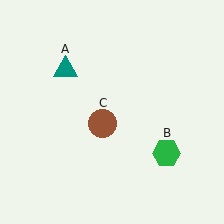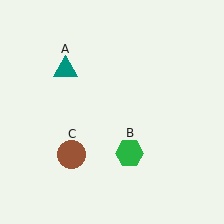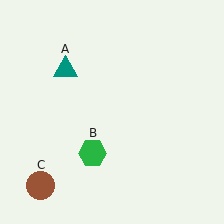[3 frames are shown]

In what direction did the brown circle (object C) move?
The brown circle (object C) moved down and to the left.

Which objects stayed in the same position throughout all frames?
Teal triangle (object A) remained stationary.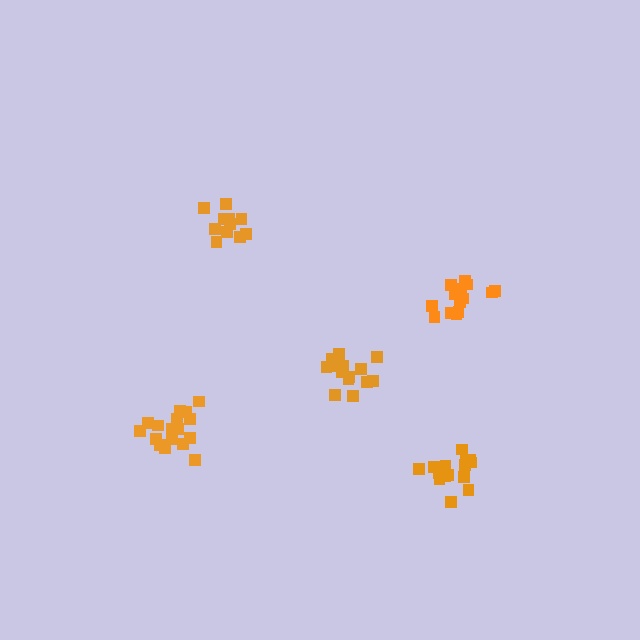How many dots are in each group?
Group 1: 15 dots, Group 2: 16 dots, Group 3: 16 dots, Group 4: 17 dots, Group 5: 11 dots (75 total).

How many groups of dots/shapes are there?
There are 5 groups.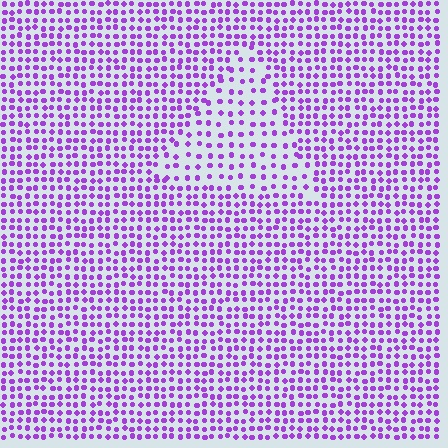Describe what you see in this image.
The image contains small purple elements arranged at two different densities. A triangle-shaped region is visible where the elements are less densely packed than the surrounding area.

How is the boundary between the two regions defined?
The boundary is defined by a change in element density (approximately 1.8x ratio). All elements are the same color, size, and shape.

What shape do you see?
I see a triangle.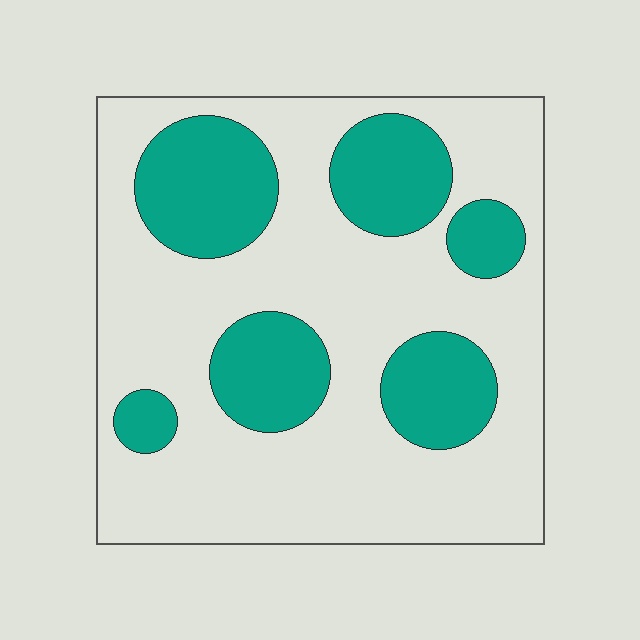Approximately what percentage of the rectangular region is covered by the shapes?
Approximately 30%.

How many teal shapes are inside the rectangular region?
6.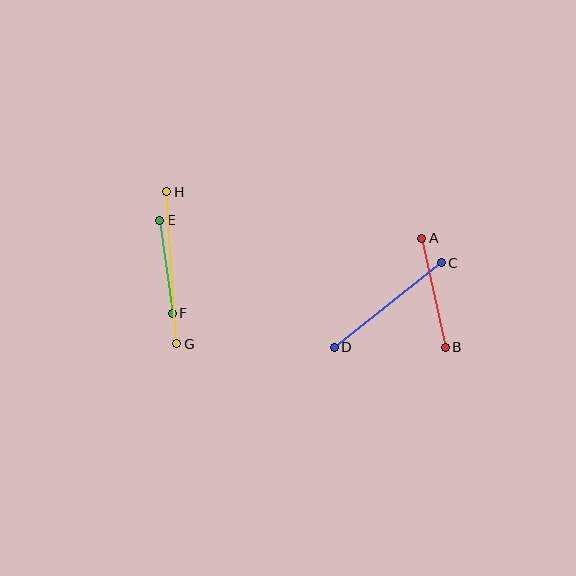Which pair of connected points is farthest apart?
Points G and H are farthest apart.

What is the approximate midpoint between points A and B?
The midpoint is at approximately (433, 293) pixels.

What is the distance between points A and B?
The distance is approximately 112 pixels.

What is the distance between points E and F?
The distance is approximately 94 pixels.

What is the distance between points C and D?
The distance is approximately 137 pixels.